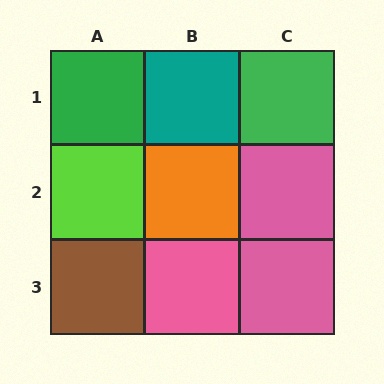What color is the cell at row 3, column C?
Pink.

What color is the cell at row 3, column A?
Brown.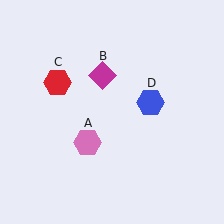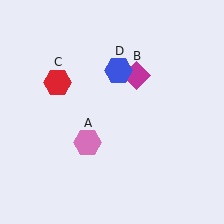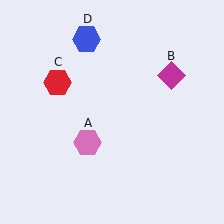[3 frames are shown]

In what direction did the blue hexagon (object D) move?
The blue hexagon (object D) moved up and to the left.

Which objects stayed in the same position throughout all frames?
Pink hexagon (object A) and red hexagon (object C) remained stationary.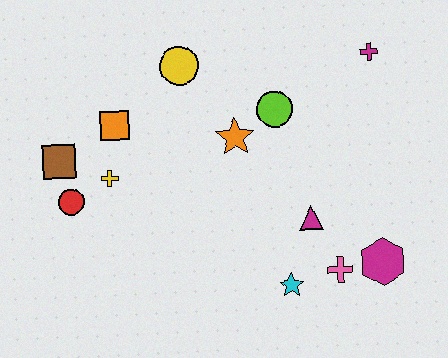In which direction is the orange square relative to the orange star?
The orange square is to the left of the orange star.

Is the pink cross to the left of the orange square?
No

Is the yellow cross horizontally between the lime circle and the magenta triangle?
No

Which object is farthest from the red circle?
The magenta cross is farthest from the red circle.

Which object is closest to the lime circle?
The orange star is closest to the lime circle.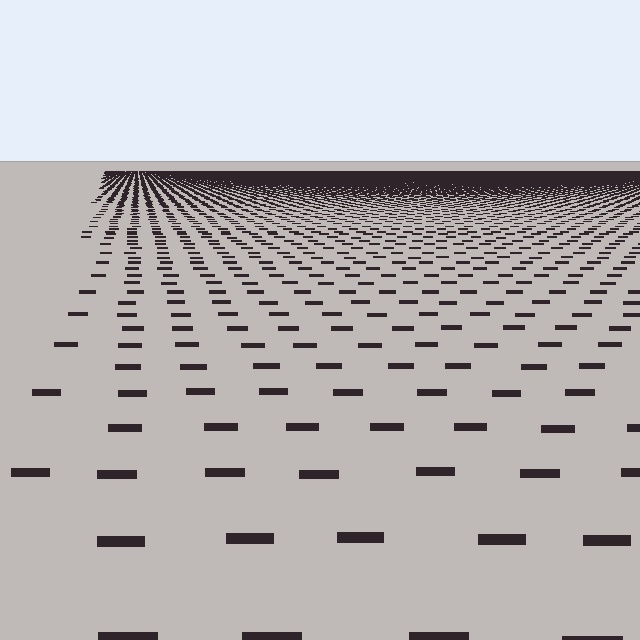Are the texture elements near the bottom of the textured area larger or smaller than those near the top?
Larger. Near the bottom, elements are closer to the viewer and appear at a bigger on-screen size.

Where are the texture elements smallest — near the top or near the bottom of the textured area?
Near the top.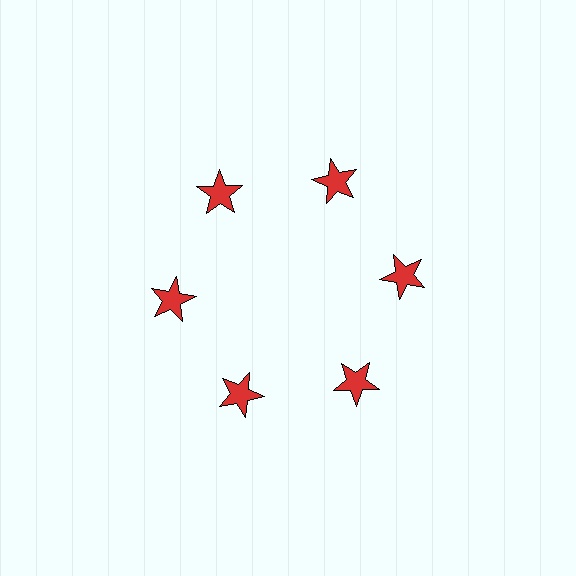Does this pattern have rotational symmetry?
Yes, this pattern has 6-fold rotational symmetry. It looks the same after rotating 60 degrees around the center.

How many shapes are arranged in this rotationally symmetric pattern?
There are 6 shapes, arranged in 6 groups of 1.